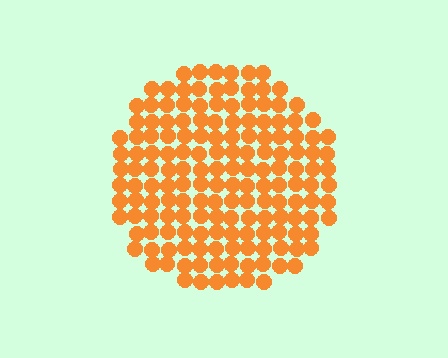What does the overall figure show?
The overall figure shows a circle.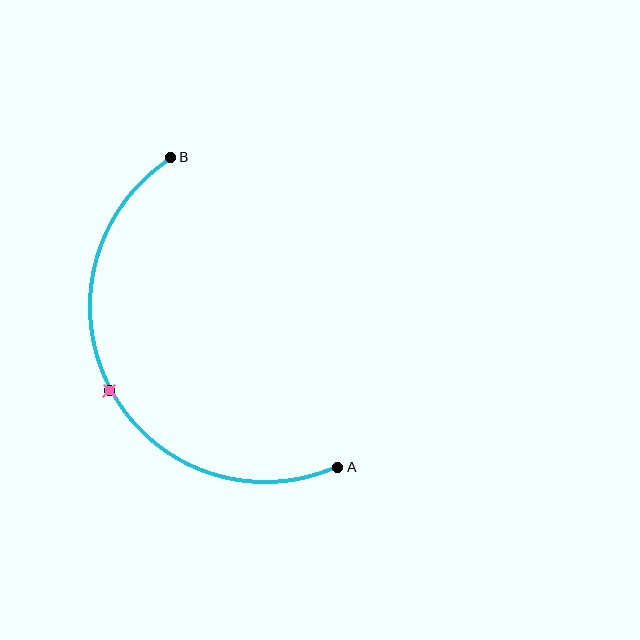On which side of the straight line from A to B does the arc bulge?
The arc bulges to the left of the straight line connecting A and B.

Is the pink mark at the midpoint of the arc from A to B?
Yes. The pink mark lies on the arc at equal arc-length from both A and B — it is the arc midpoint.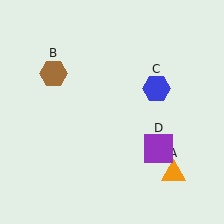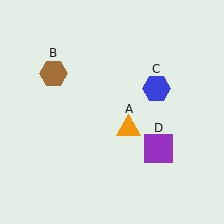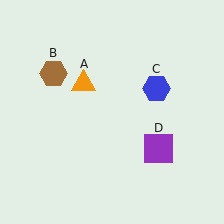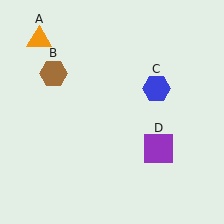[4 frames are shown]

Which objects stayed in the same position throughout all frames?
Brown hexagon (object B) and blue hexagon (object C) and purple square (object D) remained stationary.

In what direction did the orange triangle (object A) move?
The orange triangle (object A) moved up and to the left.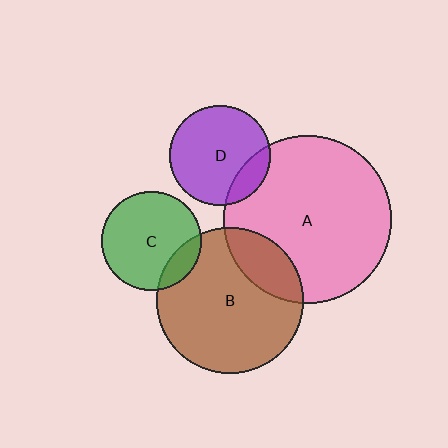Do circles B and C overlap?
Yes.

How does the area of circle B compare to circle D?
Approximately 2.1 times.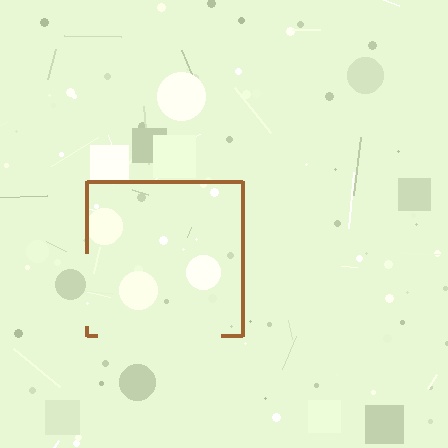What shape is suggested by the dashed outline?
The dashed outline suggests a square.